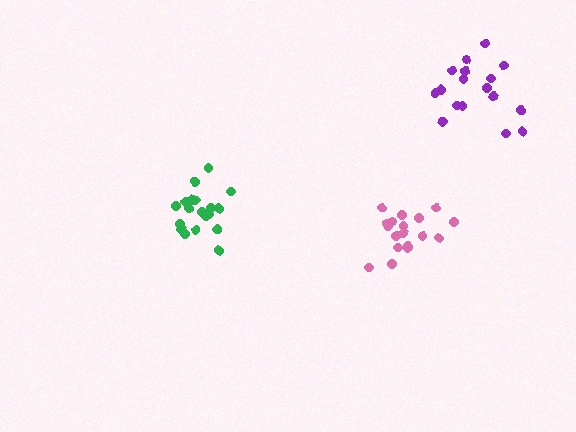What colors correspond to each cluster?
The clusters are colored: green, pink, purple.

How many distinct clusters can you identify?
There are 3 distinct clusters.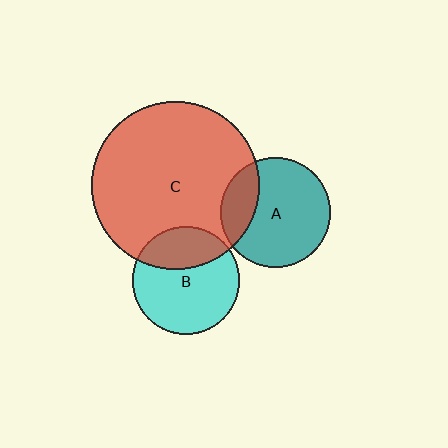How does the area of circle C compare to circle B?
Approximately 2.4 times.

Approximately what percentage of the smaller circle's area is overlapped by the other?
Approximately 30%.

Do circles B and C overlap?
Yes.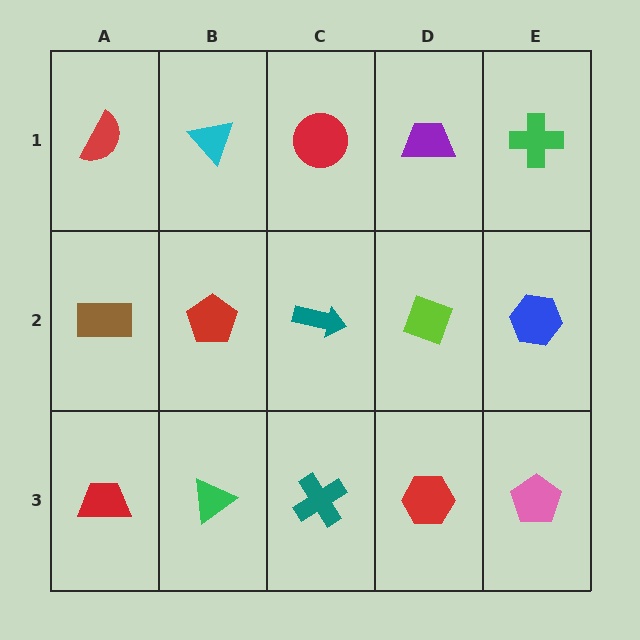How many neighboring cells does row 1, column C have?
3.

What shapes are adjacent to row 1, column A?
A brown rectangle (row 2, column A), a cyan triangle (row 1, column B).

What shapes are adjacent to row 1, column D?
A lime diamond (row 2, column D), a red circle (row 1, column C), a green cross (row 1, column E).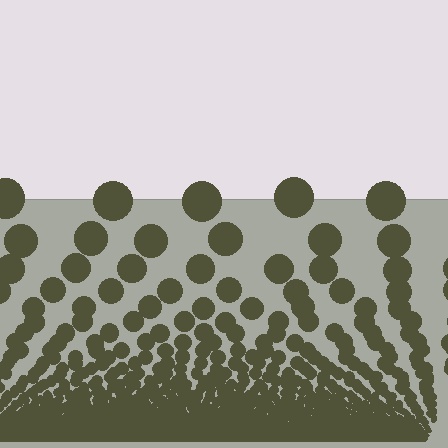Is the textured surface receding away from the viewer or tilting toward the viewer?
The surface appears to tilt toward the viewer. Texture elements get larger and sparser toward the top.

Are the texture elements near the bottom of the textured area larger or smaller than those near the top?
Smaller. The gradient is inverted — elements near the bottom are smaller and denser.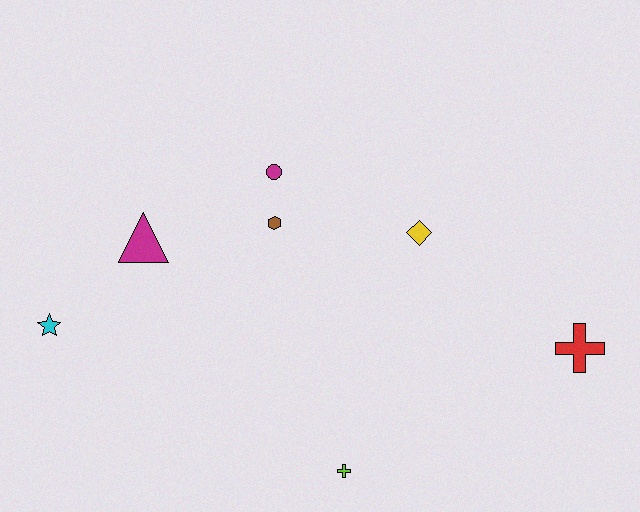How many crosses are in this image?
There are 2 crosses.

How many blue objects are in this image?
There are no blue objects.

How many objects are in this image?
There are 7 objects.